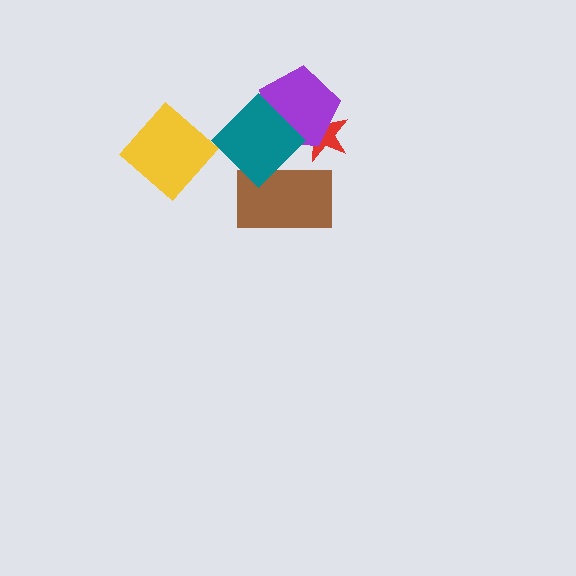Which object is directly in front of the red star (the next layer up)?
The purple pentagon is directly in front of the red star.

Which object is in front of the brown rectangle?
The teal diamond is in front of the brown rectangle.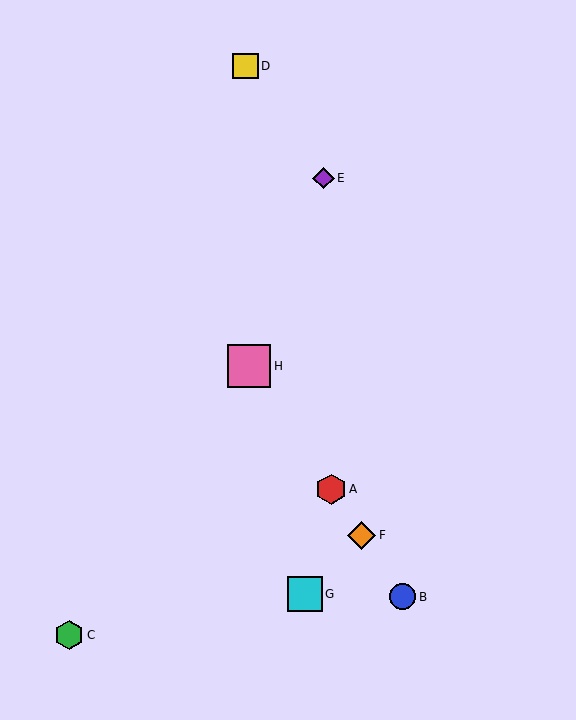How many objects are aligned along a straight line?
4 objects (A, B, F, H) are aligned along a straight line.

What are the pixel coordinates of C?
Object C is at (69, 635).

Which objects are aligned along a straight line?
Objects A, B, F, H are aligned along a straight line.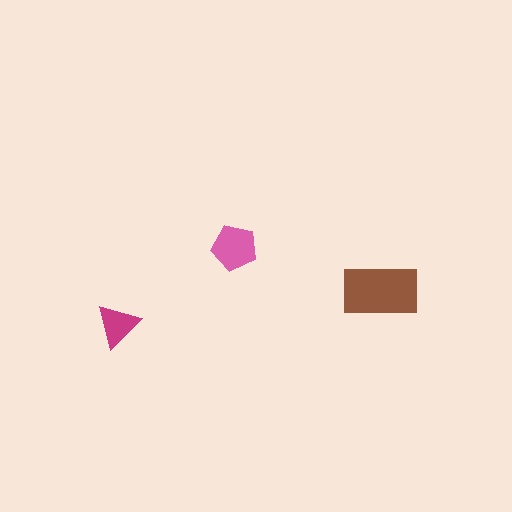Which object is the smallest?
The magenta triangle.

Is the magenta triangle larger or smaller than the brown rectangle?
Smaller.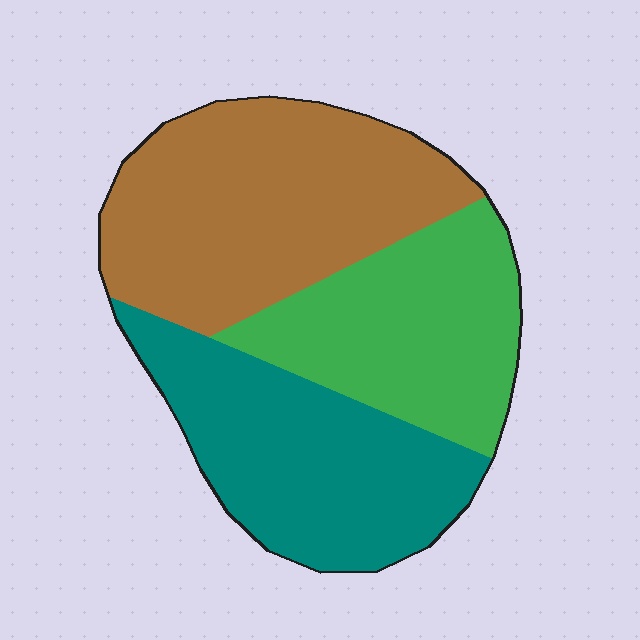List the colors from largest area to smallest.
From largest to smallest: brown, teal, green.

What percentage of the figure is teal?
Teal takes up between a sixth and a third of the figure.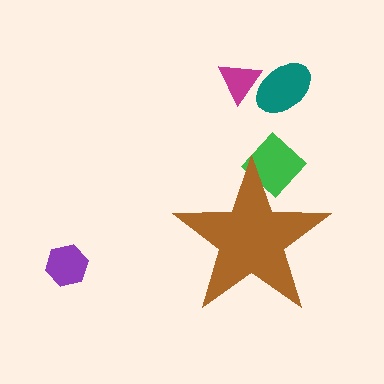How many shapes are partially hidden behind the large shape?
1 shape is partially hidden.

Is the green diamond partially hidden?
Yes, the green diamond is partially hidden behind the brown star.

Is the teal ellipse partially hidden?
No, the teal ellipse is fully visible.